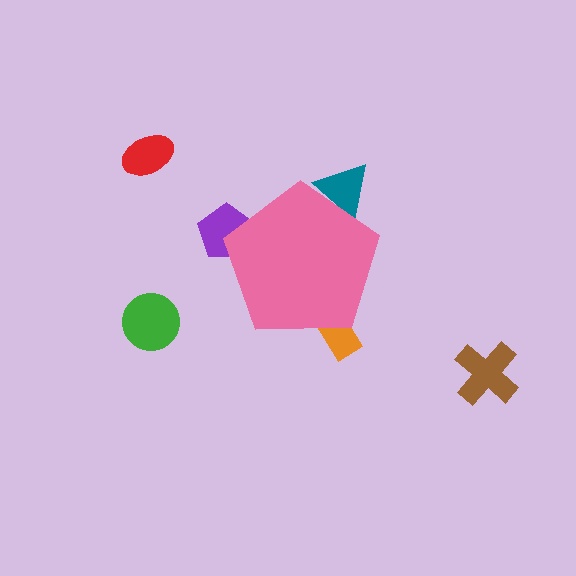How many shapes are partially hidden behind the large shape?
3 shapes are partially hidden.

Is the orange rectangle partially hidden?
Yes, the orange rectangle is partially hidden behind the pink pentagon.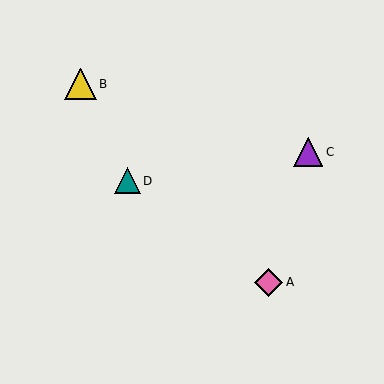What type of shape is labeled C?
Shape C is a purple triangle.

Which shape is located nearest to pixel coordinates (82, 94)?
The yellow triangle (labeled B) at (80, 84) is nearest to that location.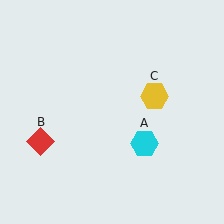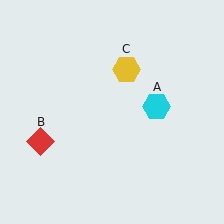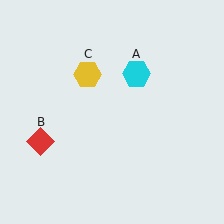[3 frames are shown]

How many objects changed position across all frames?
2 objects changed position: cyan hexagon (object A), yellow hexagon (object C).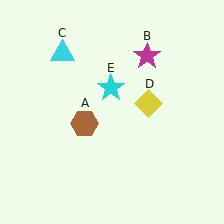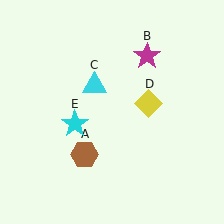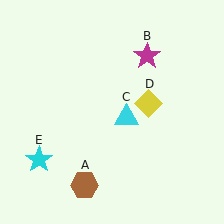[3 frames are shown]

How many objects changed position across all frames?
3 objects changed position: brown hexagon (object A), cyan triangle (object C), cyan star (object E).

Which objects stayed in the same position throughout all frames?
Magenta star (object B) and yellow diamond (object D) remained stationary.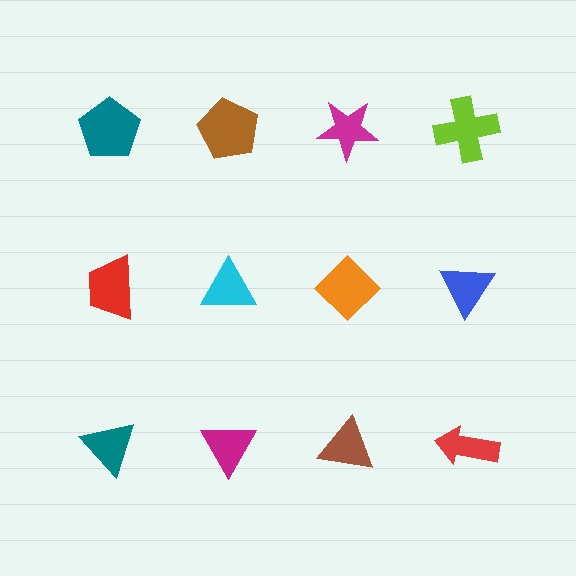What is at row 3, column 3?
A brown triangle.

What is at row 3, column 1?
A teal triangle.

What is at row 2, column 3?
An orange diamond.